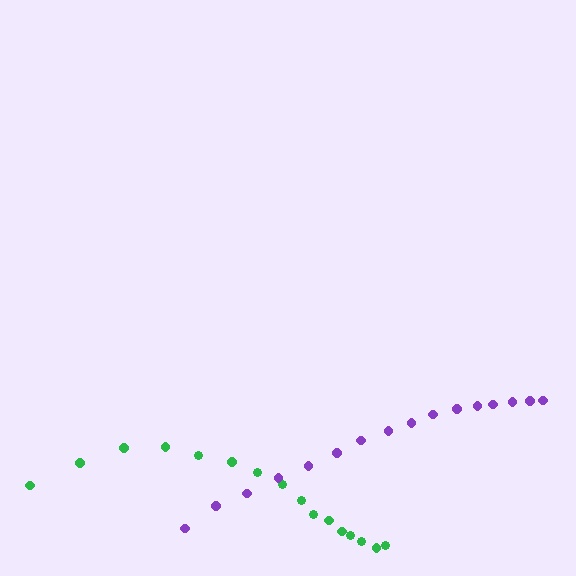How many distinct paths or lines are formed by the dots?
There are 2 distinct paths.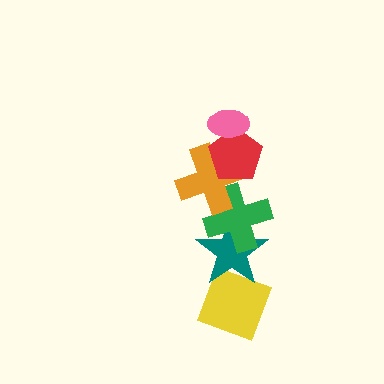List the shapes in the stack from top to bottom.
From top to bottom: the pink ellipse, the red pentagon, the orange cross, the green cross, the teal star, the yellow diamond.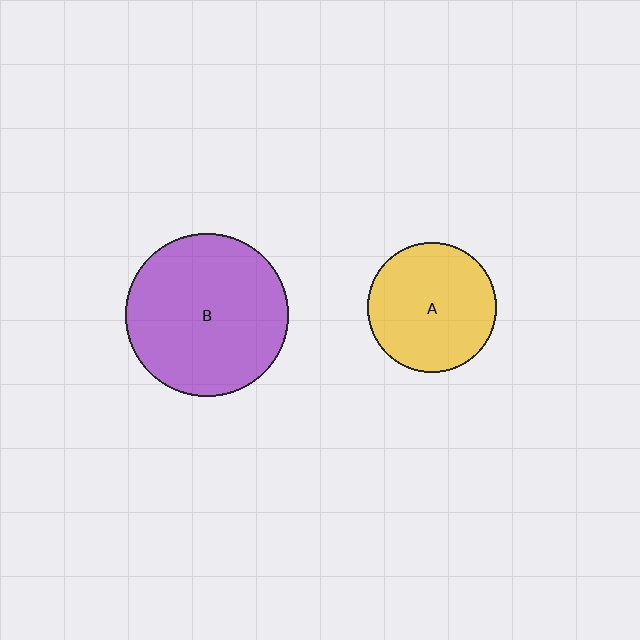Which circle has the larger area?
Circle B (purple).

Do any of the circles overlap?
No, none of the circles overlap.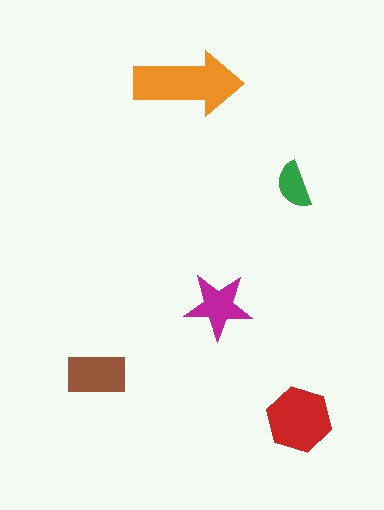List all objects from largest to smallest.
The orange arrow, the red hexagon, the brown rectangle, the magenta star, the green semicircle.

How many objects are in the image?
There are 5 objects in the image.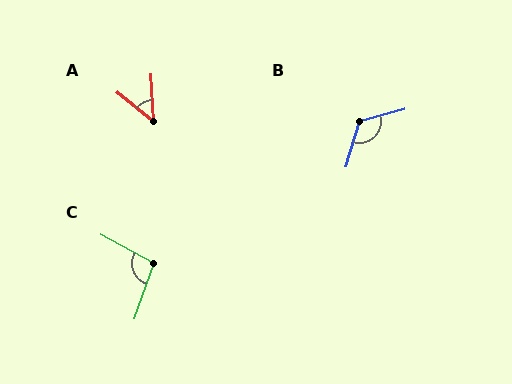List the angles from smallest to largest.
A (47°), C (99°), B (122°).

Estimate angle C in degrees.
Approximately 99 degrees.